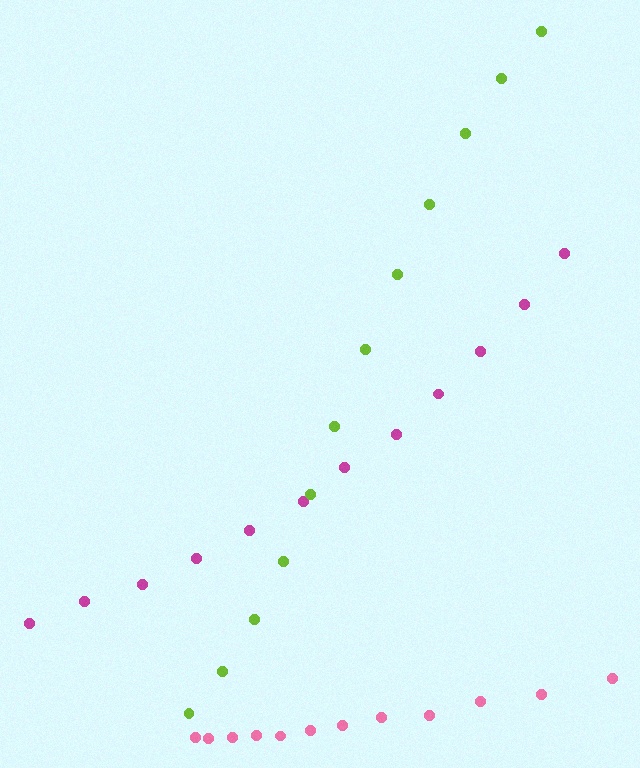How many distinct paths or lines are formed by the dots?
There are 3 distinct paths.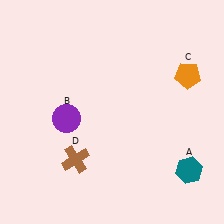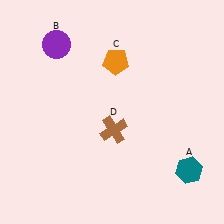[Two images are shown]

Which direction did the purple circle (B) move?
The purple circle (B) moved up.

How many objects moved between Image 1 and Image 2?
3 objects moved between the two images.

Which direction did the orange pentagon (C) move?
The orange pentagon (C) moved left.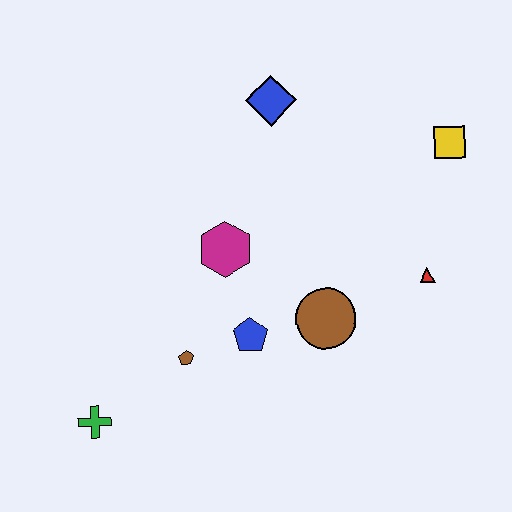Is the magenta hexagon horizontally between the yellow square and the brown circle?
No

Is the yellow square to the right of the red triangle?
Yes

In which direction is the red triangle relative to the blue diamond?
The red triangle is below the blue diamond.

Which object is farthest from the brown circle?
The green cross is farthest from the brown circle.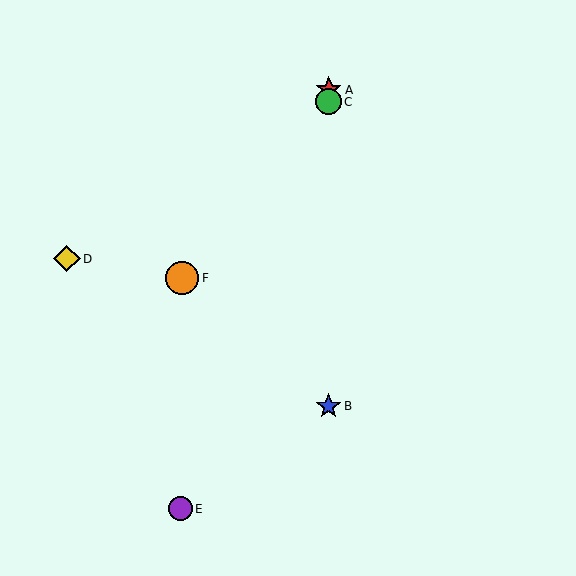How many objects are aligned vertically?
3 objects (A, B, C) are aligned vertically.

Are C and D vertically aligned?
No, C is at x≈329 and D is at x≈67.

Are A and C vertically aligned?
Yes, both are at x≈329.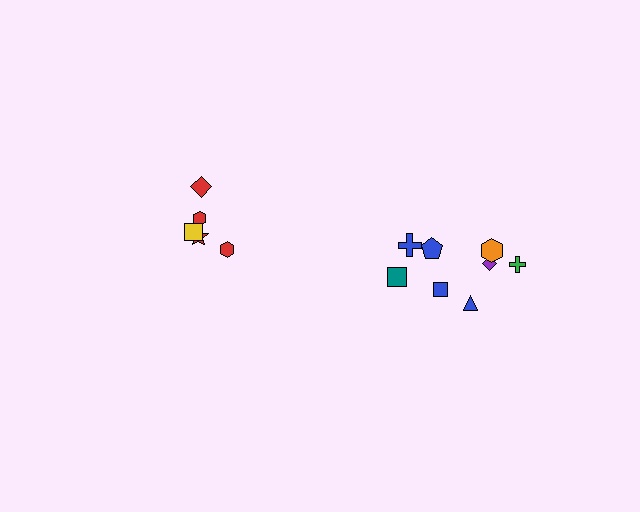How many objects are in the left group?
There are 5 objects.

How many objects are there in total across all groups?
There are 13 objects.